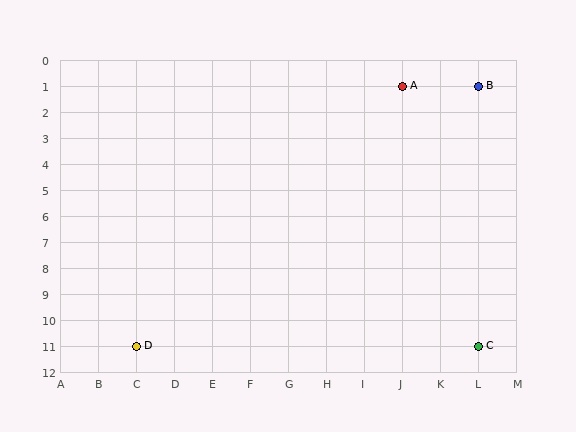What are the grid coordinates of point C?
Point C is at grid coordinates (L, 11).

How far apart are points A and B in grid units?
Points A and B are 2 columns apart.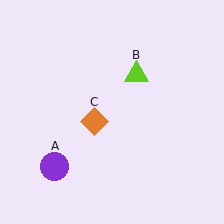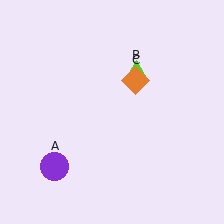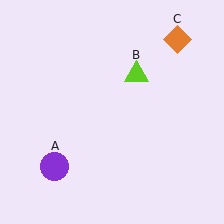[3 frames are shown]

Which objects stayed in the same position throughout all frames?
Purple circle (object A) and lime triangle (object B) remained stationary.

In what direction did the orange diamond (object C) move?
The orange diamond (object C) moved up and to the right.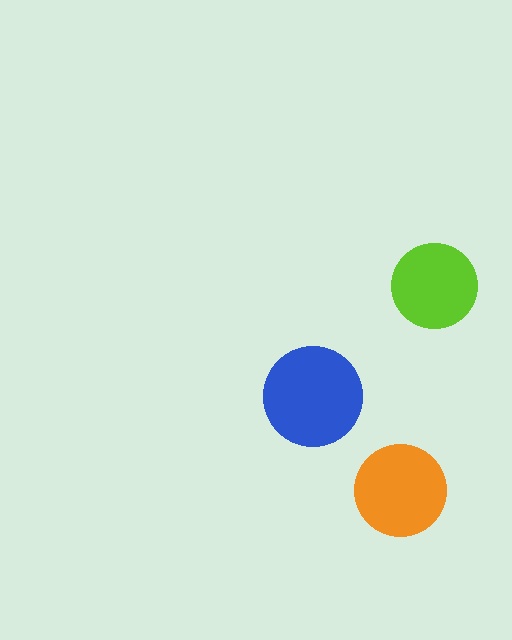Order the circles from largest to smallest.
the blue one, the orange one, the lime one.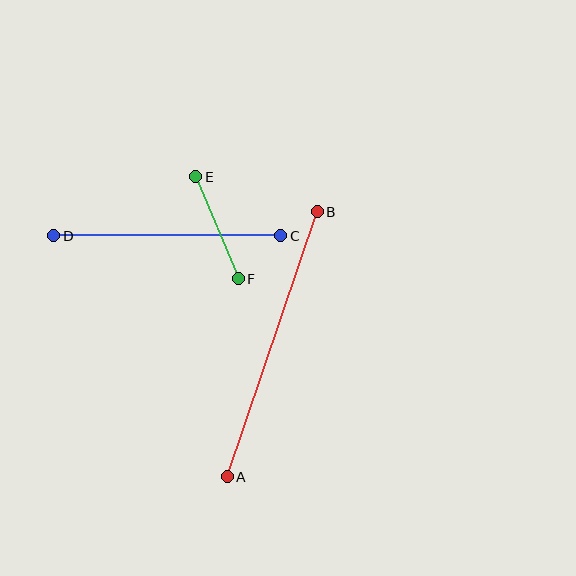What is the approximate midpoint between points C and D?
The midpoint is at approximately (167, 236) pixels.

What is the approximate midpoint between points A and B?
The midpoint is at approximately (272, 344) pixels.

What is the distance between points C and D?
The distance is approximately 227 pixels.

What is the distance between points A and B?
The distance is approximately 280 pixels.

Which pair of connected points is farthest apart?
Points A and B are farthest apart.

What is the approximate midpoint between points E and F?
The midpoint is at approximately (217, 228) pixels.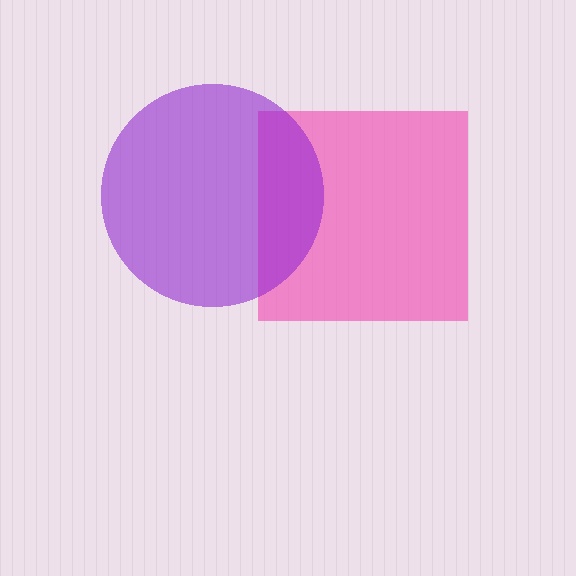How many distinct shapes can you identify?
There are 2 distinct shapes: a pink square, a purple circle.